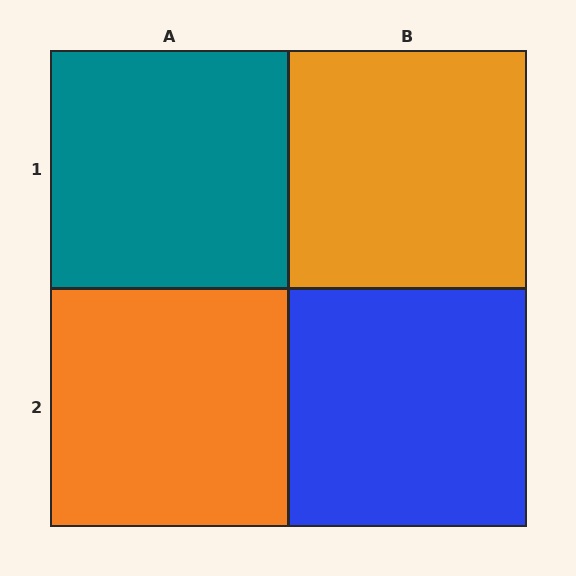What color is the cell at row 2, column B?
Blue.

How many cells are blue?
1 cell is blue.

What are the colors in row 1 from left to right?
Teal, orange.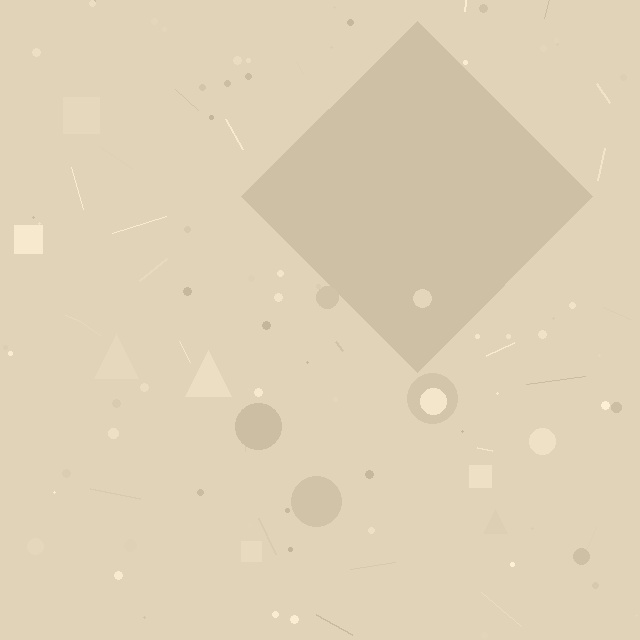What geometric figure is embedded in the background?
A diamond is embedded in the background.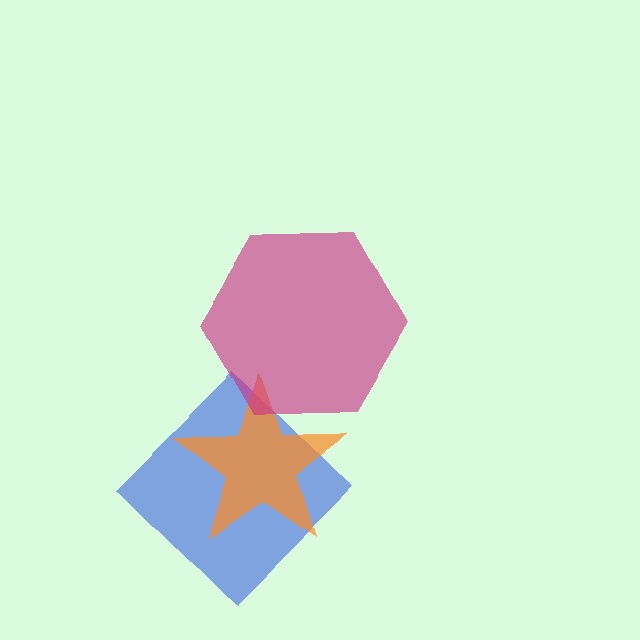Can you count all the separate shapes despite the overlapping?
Yes, there are 3 separate shapes.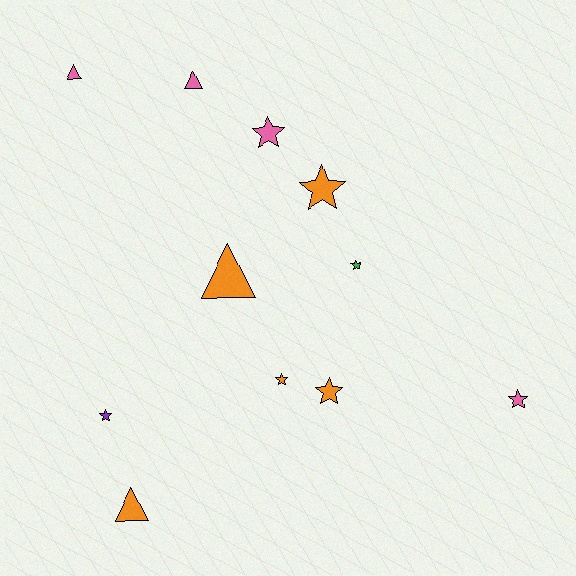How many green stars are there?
There is 1 green star.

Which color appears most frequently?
Orange, with 5 objects.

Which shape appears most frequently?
Star, with 7 objects.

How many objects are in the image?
There are 11 objects.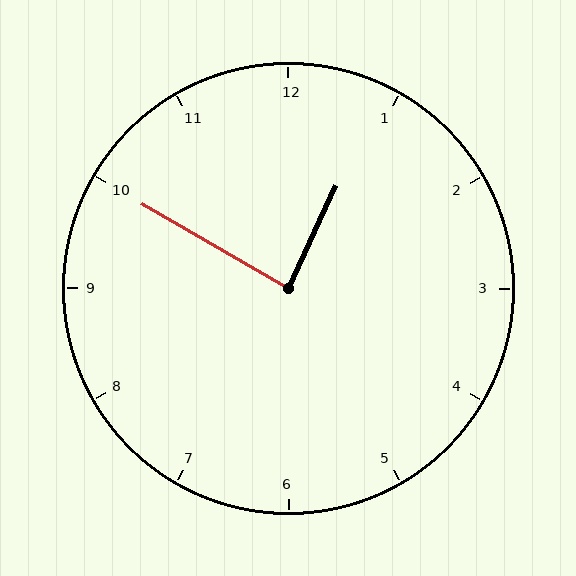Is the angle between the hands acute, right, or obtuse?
It is right.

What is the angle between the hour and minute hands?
Approximately 85 degrees.